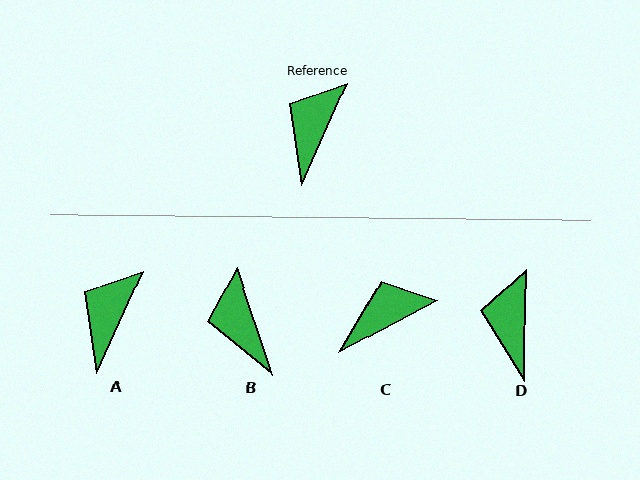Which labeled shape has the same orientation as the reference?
A.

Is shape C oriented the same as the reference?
No, it is off by about 38 degrees.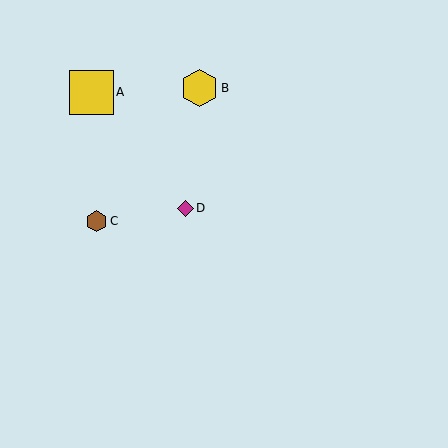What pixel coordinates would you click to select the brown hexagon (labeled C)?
Click at (97, 221) to select the brown hexagon C.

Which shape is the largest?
The yellow square (labeled A) is the largest.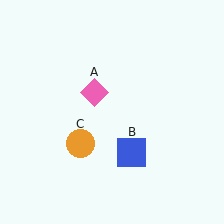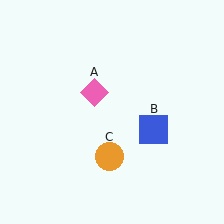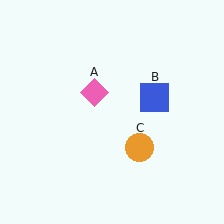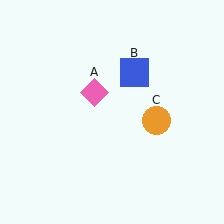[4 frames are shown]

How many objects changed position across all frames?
2 objects changed position: blue square (object B), orange circle (object C).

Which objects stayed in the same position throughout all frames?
Pink diamond (object A) remained stationary.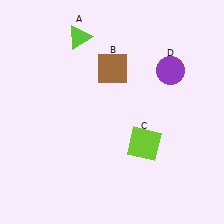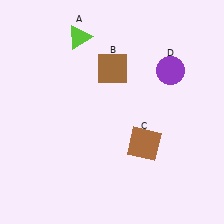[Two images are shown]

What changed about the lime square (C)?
In Image 1, C is lime. In Image 2, it changed to brown.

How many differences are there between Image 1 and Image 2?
There is 1 difference between the two images.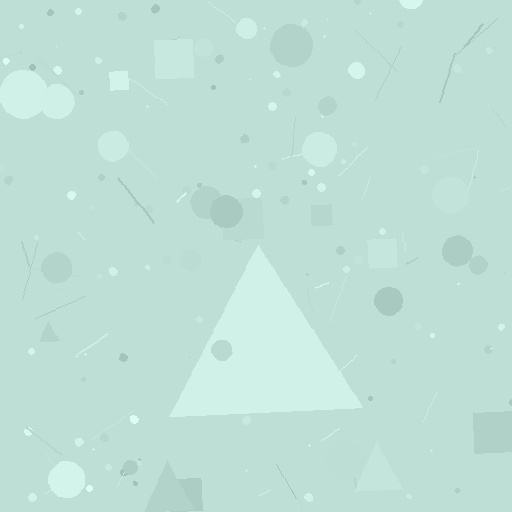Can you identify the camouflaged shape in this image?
The camouflaged shape is a triangle.